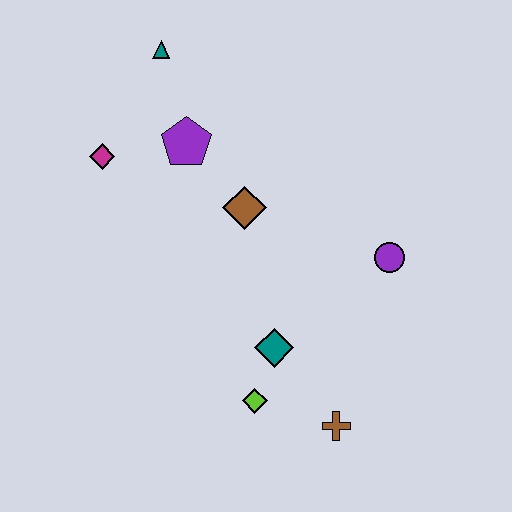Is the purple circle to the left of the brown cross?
No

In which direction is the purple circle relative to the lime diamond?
The purple circle is above the lime diamond.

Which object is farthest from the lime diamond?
The teal triangle is farthest from the lime diamond.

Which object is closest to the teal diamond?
The lime diamond is closest to the teal diamond.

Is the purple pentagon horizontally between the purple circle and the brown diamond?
No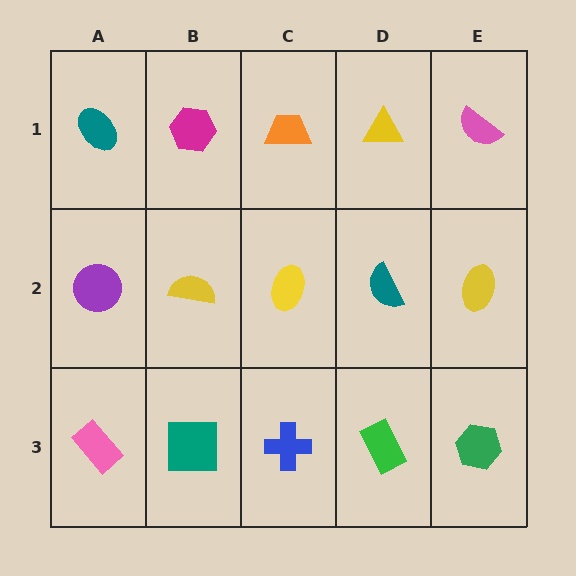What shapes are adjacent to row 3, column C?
A yellow ellipse (row 2, column C), a teal square (row 3, column B), a green rectangle (row 3, column D).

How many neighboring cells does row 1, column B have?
3.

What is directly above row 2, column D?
A yellow triangle.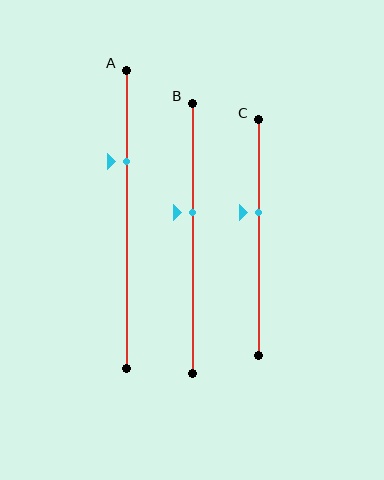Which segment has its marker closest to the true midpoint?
Segment B has its marker closest to the true midpoint.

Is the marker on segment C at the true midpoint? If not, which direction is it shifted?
No, the marker on segment C is shifted upward by about 10% of the segment length.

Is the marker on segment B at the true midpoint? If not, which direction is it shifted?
No, the marker on segment B is shifted upward by about 10% of the segment length.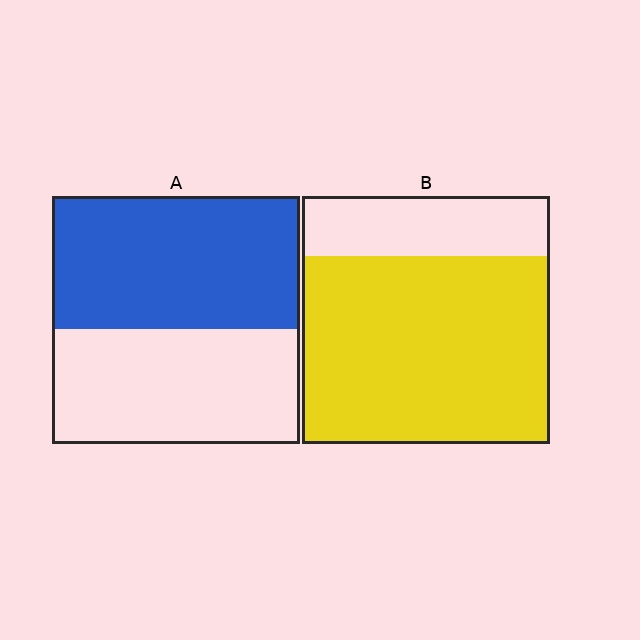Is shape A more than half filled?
Roughly half.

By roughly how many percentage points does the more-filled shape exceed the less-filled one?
By roughly 20 percentage points (B over A).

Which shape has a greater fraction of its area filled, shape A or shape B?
Shape B.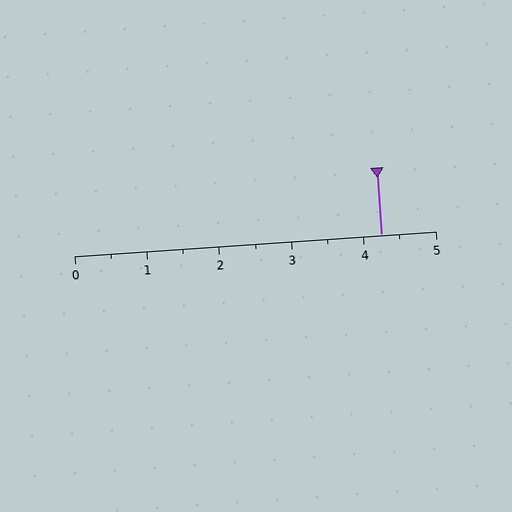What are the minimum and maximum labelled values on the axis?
The axis runs from 0 to 5.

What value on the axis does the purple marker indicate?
The marker indicates approximately 4.2.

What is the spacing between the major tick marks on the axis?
The major ticks are spaced 1 apart.